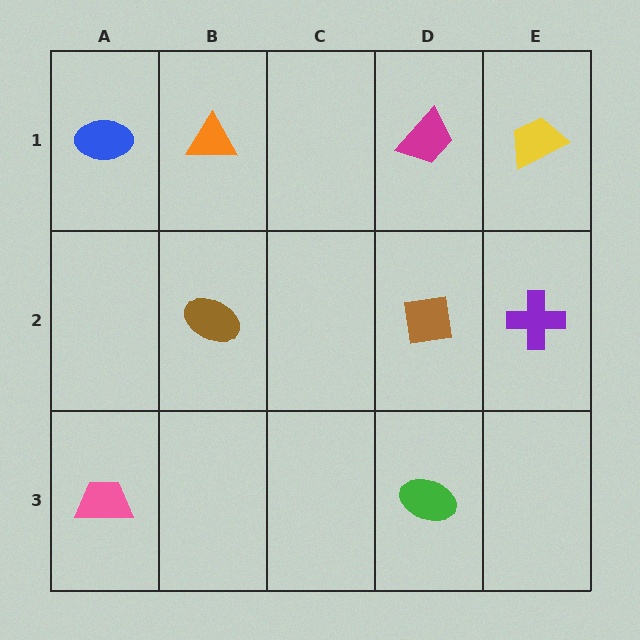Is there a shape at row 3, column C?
No, that cell is empty.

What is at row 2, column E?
A purple cross.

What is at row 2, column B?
A brown ellipse.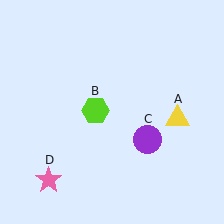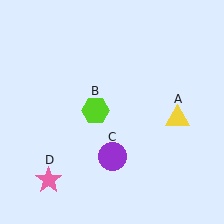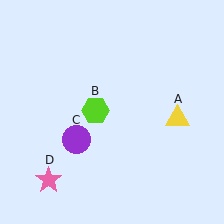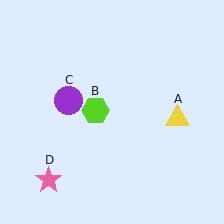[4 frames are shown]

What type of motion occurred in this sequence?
The purple circle (object C) rotated clockwise around the center of the scene.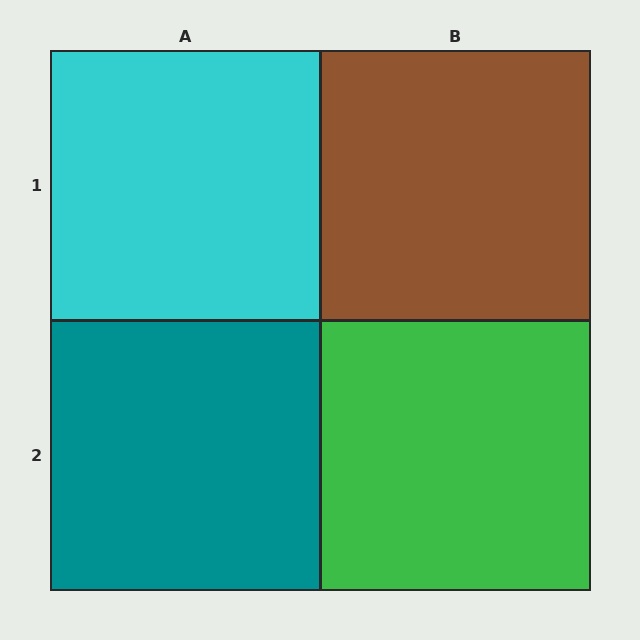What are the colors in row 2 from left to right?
Teal, green.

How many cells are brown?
1 cell is brown.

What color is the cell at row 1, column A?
Cyan.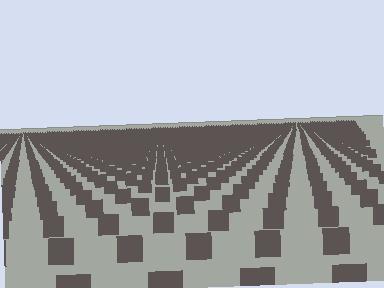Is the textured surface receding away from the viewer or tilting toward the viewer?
The surface is receding away from the viewer. Texture elements get smaller and denser toward the top.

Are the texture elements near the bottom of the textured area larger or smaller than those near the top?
Larger. Near the bottom, elements are closer to the viewer and appear at a bigger on-screen size.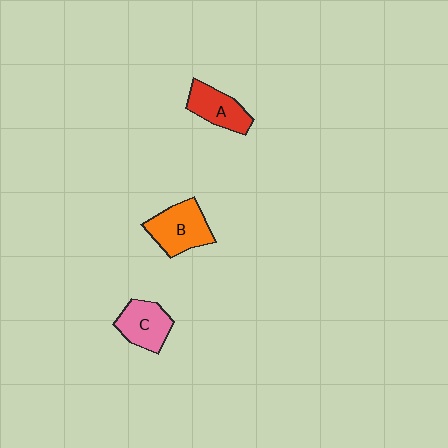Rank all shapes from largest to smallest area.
From largest to smallest: B (orange), C (pink), A (red).